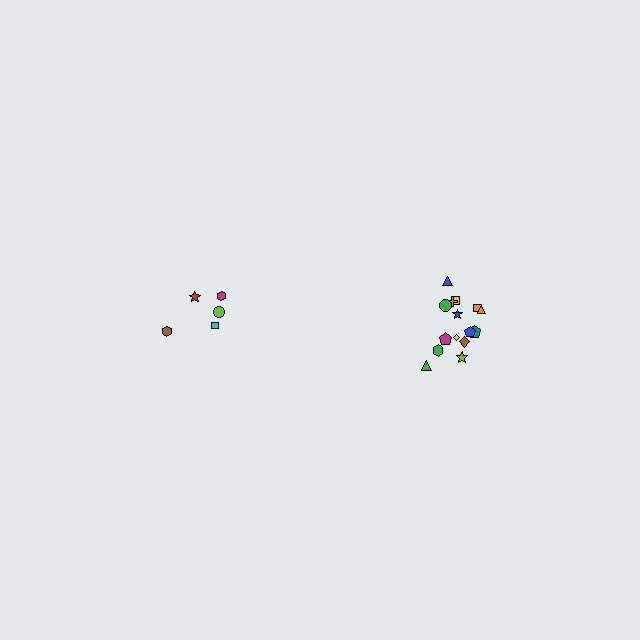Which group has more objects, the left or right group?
The right group.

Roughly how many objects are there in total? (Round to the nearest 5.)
Roughly 20 objects in total.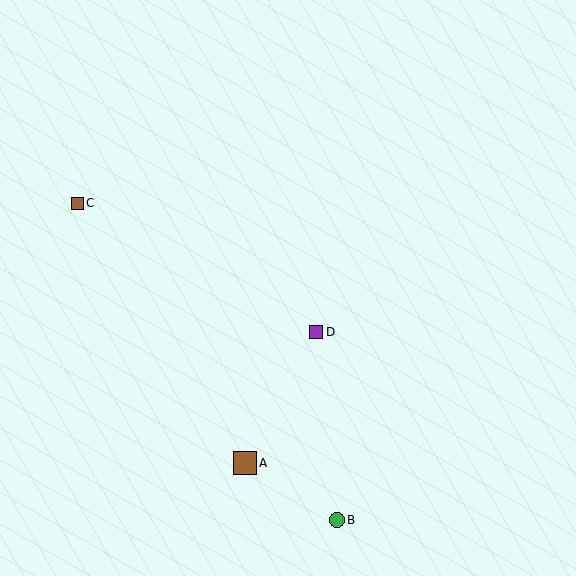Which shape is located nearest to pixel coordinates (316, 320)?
The purple square (labeled D) at (316, 332) is nearest to that location.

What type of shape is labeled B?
Shape B is a green circle.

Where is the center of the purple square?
The center of the purple square is at (316, 332).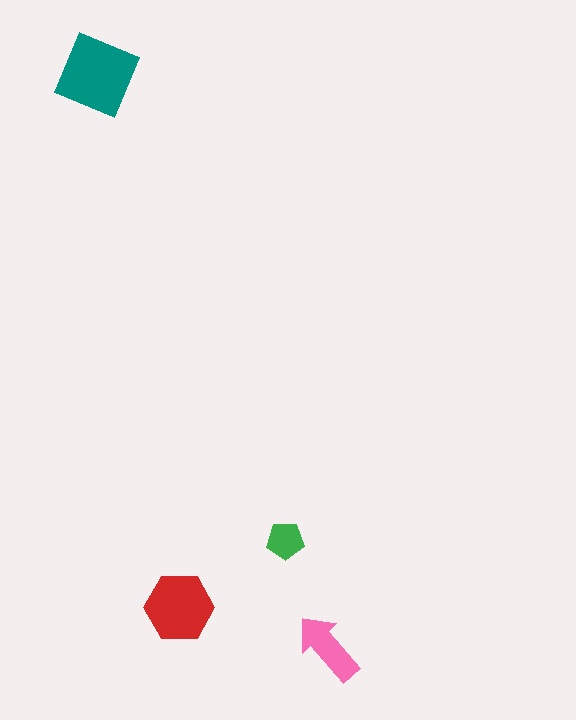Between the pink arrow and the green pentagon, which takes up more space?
The pink arrow.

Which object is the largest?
The teal square.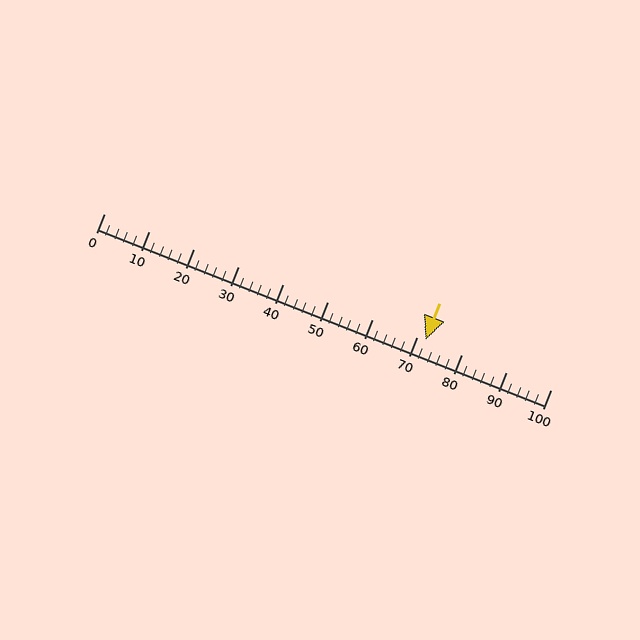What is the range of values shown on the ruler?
The ruler shows values from 0 to 100.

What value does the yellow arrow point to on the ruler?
The yellow arrow points to approximately 72.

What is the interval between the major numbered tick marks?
The major tick marks are spaced 10 units apart.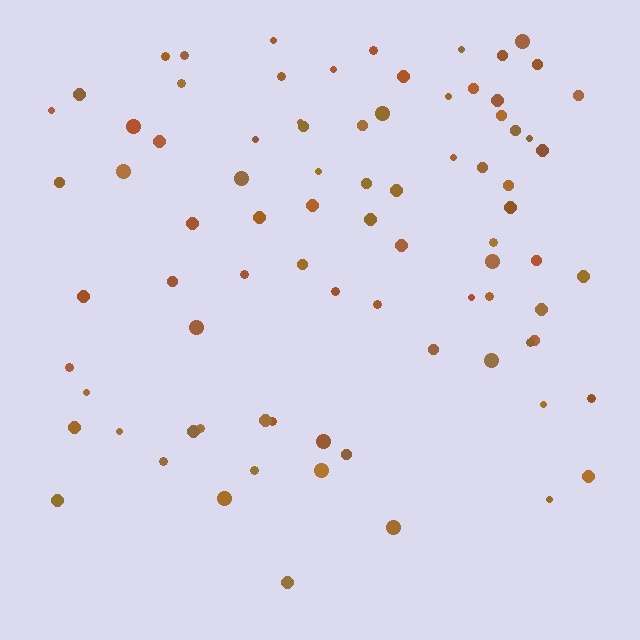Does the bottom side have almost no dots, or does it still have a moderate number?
Still a moderate number, just noticeably fewer than the top.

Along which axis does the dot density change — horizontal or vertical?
Vertical.